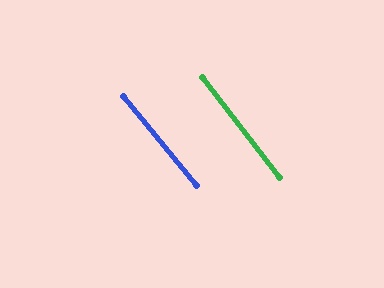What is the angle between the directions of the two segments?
Approximately 2 degrees.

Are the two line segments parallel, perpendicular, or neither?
Parallel — their directions differ by only 1.6°.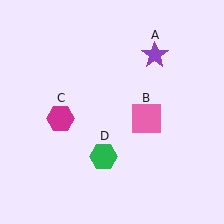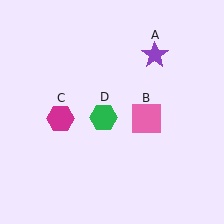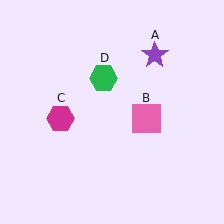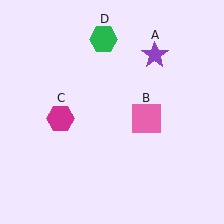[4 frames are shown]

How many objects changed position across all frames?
1 object changed position: green hexagon (object D).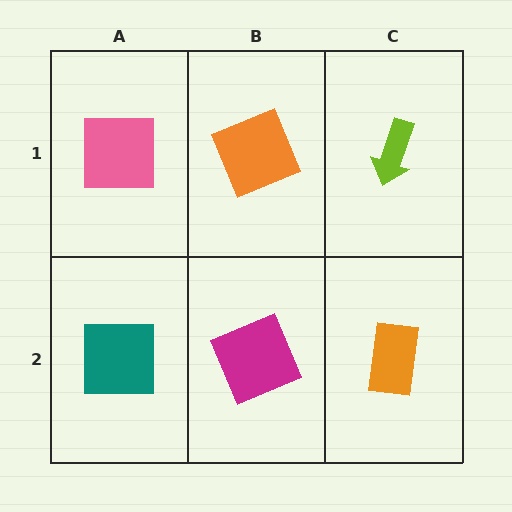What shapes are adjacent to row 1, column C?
An orange rectangle (row 2, column C), an orange square (row 1, column B).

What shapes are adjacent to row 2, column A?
A pink square (row 1, column A), a magenta square (row 2, column B).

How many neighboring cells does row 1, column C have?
2.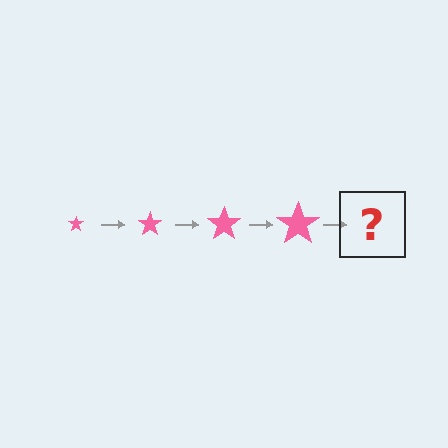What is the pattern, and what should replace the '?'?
The pattern is that the star gets progressively larger each step. The '?' should be a pink star, larger than the previous one.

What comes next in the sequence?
The next element should be a pink star, larger than the previous one.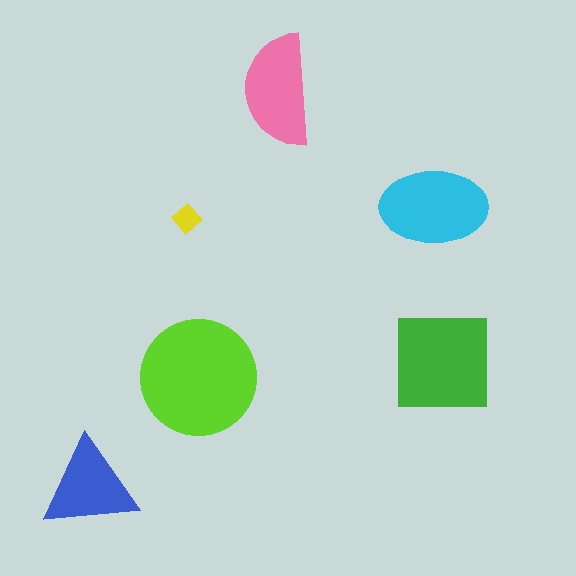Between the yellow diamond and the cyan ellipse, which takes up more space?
The cyan ellipse.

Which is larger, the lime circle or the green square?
The lime circle.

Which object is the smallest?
The yellow diamond.